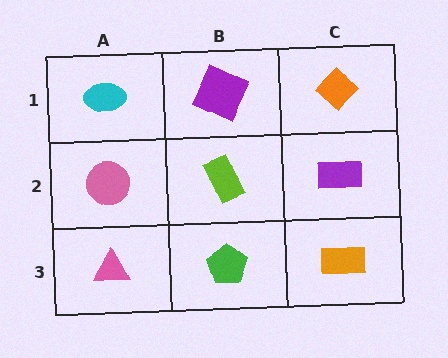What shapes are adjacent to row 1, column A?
A pink circle (row 2, column A), a purple square (row 1, column B).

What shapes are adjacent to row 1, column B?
A lime rectangle (row 2, column B), a cyan ellipse (row 1, column A), an orange diamond (row 1, column C).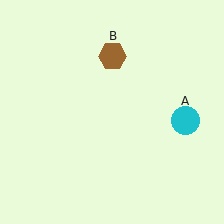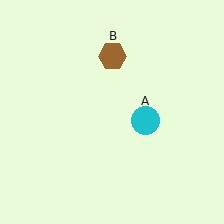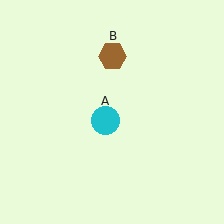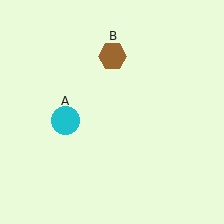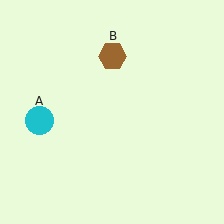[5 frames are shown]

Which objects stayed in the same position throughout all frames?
Brown hexagon (object B) remained stationary.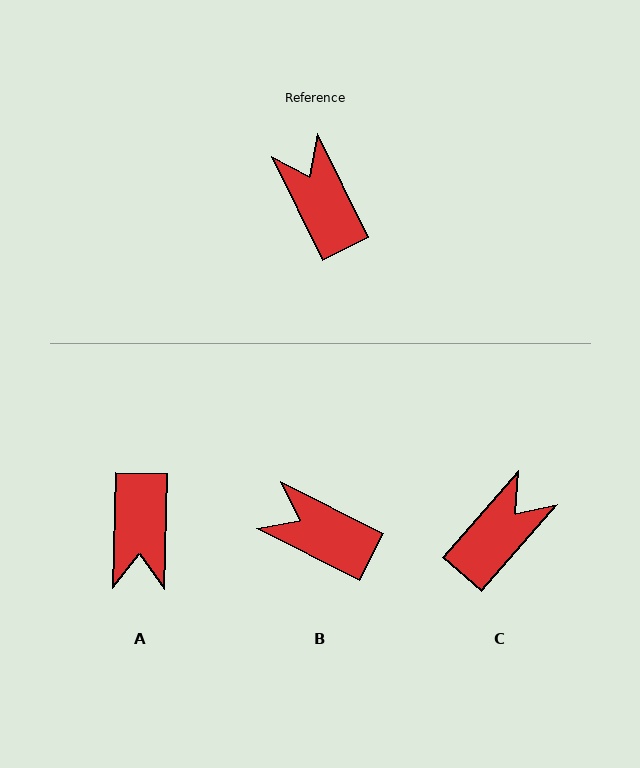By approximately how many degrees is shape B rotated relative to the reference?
Approximately 37 degrees counter-clockwise.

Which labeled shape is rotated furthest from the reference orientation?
A, about 153 degrees away.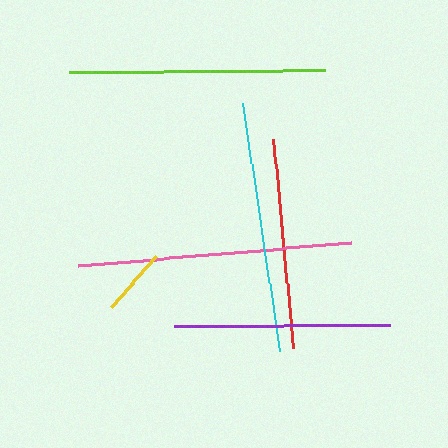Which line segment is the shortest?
The yellow line is the shortest at approximately 68 pixels.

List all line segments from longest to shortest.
From longest to shortest: pink, lime, cyan, purple, red, yellow.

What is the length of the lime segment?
The lime segment is approximately 256 pixels long.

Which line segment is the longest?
The pink line is the longest at approximately 274 pixels.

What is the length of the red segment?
The red segment is approximately 211 pixels long.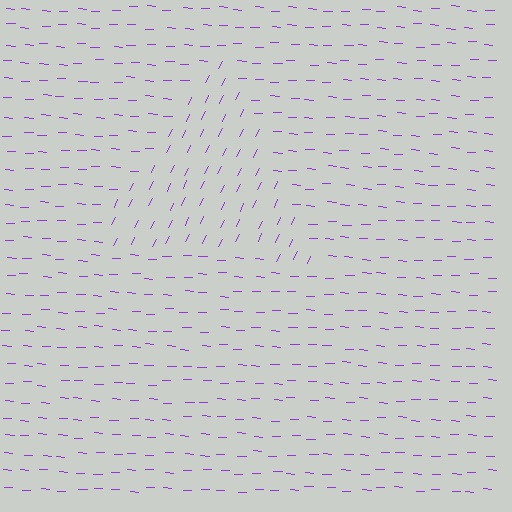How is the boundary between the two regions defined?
The boundary is defined purely by a change in line orientation (approximately 66 degrees difference). All lines are the same color and thickness.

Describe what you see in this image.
The image is filled with small purple line segments. A triangle region in the image has lines oriented differently from the surrounding lines, creating a visible texture boundary.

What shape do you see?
I see a triangle.